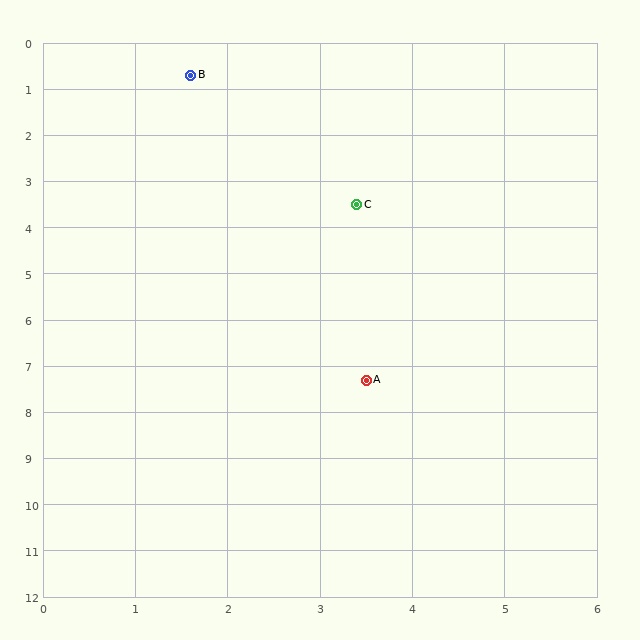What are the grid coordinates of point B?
Point B is at approximately (1.6, 0.7).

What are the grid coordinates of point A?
Point A is at approximately (3.5, 7.3).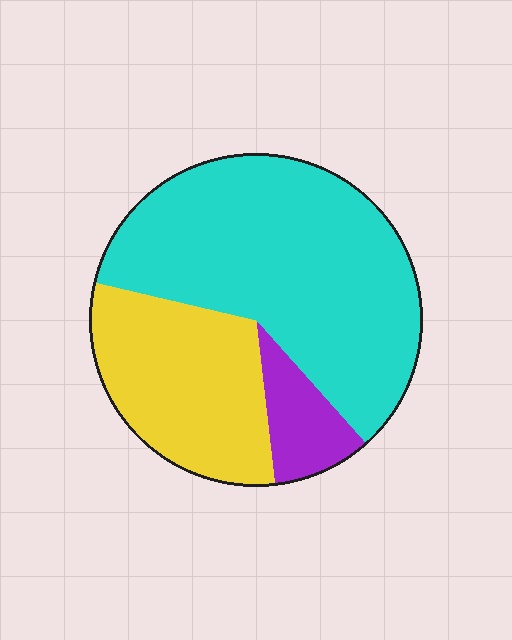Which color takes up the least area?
Purple, at roughly 10%.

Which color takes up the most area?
Cyan, at roughly 60%.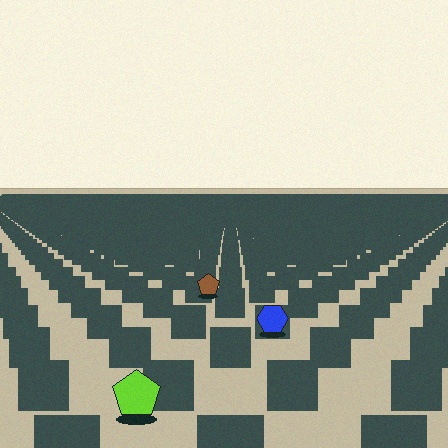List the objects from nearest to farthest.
From nearest to farthest: the lime pentagon, the blue hexagon, the brown pentagon.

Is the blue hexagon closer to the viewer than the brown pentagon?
Yes. The blue hexagon is closer — you can tell from the texture gradient: the ground texture is coarser near it.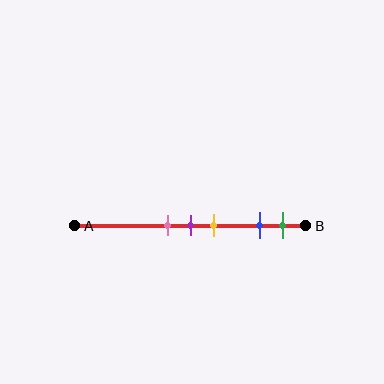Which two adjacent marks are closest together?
The pink and purple marks are the closest adjacent pair.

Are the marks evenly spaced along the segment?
No, the marks are not evenly spaced.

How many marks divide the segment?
There are 5 marks dividing the segment.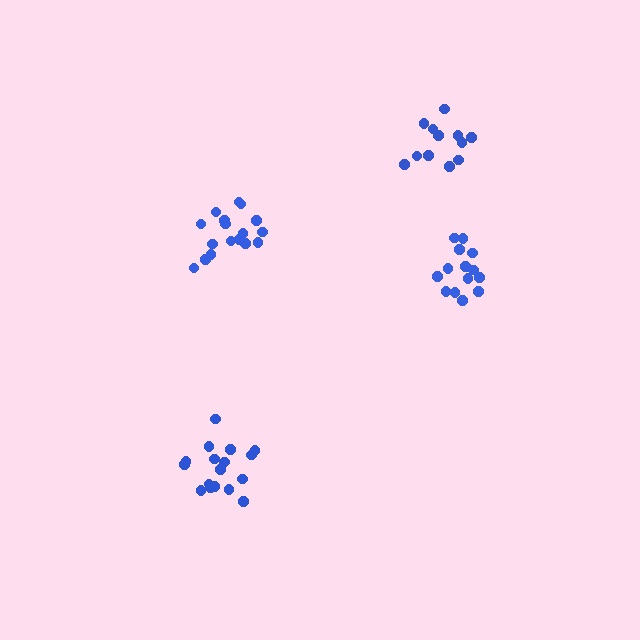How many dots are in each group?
Group 1: 17 dots, Group 2: 14 dots, Group 3: 17 dots, Group 4: 12 dots (60 total).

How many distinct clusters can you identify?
There are 4 distinct clusters.